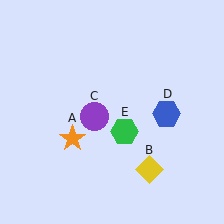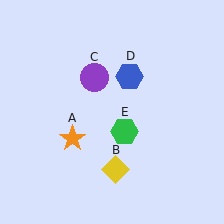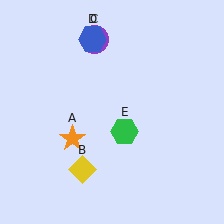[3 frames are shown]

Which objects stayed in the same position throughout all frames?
Orange star (object A) and green hexagon (object E) remained stationary.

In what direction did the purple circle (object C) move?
The purple circle (object C) moved up.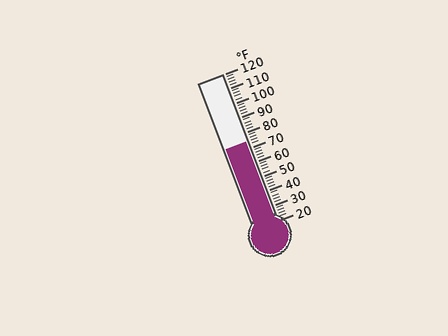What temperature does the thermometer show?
The thermometer shows approximately 74°F.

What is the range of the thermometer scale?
The thermometer scale ranges from 20°F to 120°F.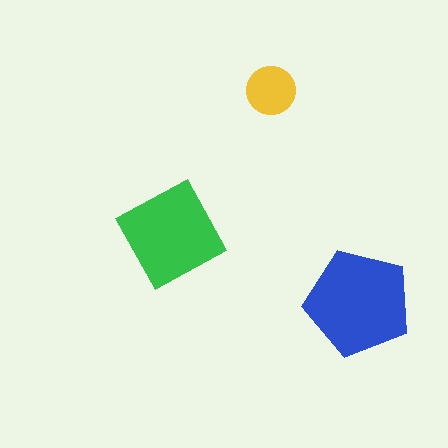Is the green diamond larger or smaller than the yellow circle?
Larger.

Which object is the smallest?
The yellow circle.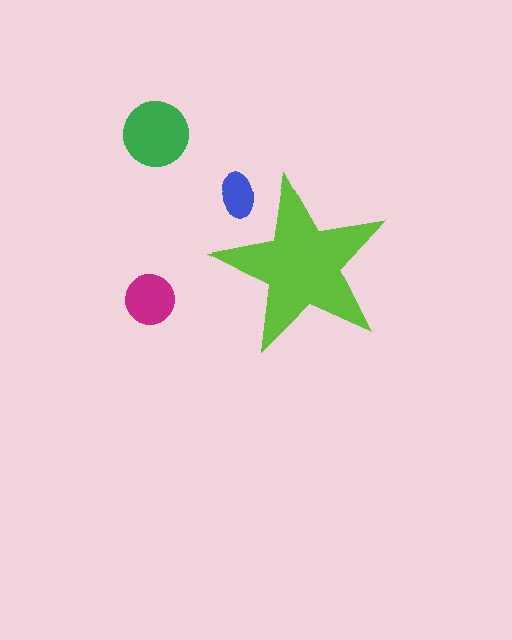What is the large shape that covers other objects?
A lime star.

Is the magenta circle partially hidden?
No, the magenta circle is fully visible.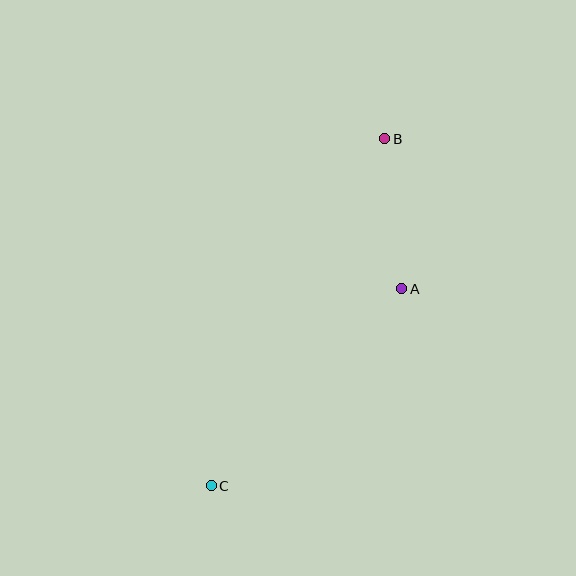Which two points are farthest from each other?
Points B and C are farthest from each other.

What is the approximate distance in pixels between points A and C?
The distance between A and C is approximately 274 pixels.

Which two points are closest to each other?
Points A and B are closest to each other.